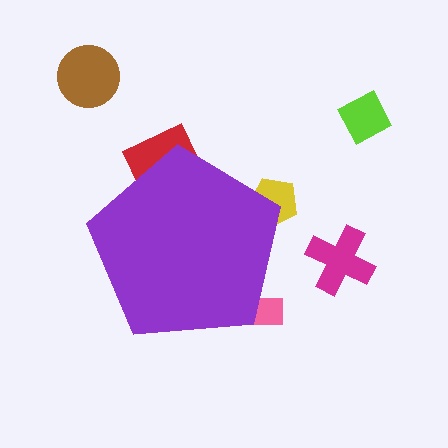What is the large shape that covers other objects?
A purple pentagon.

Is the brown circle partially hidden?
No, the brown circle is fully visible.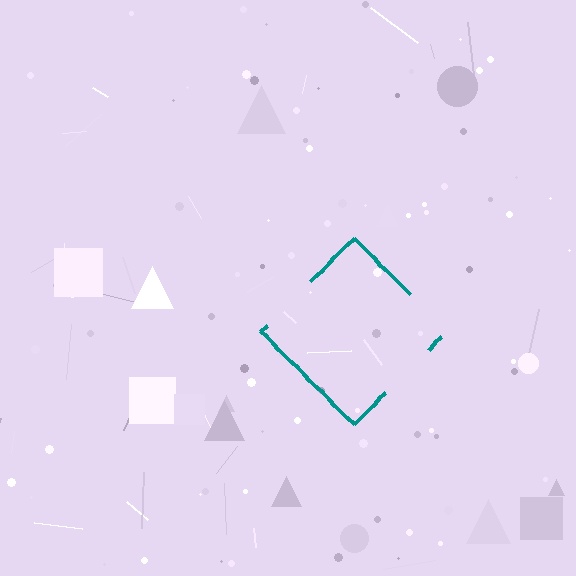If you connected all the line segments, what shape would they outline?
They would outline a diamond.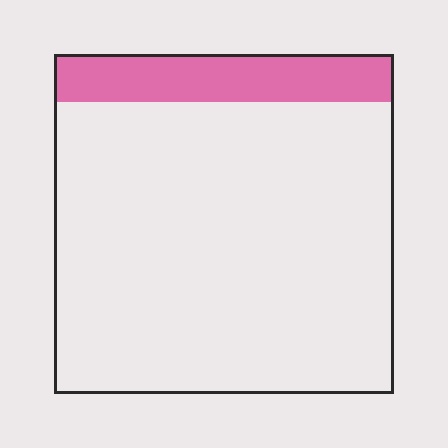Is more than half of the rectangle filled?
No.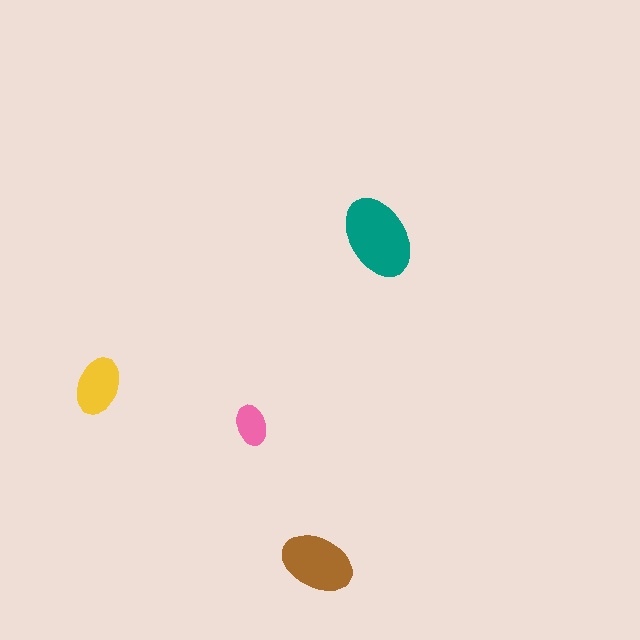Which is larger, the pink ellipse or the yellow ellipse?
The yellow one.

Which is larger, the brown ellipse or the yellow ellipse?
The brown one.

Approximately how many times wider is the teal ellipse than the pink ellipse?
About 2 times wider.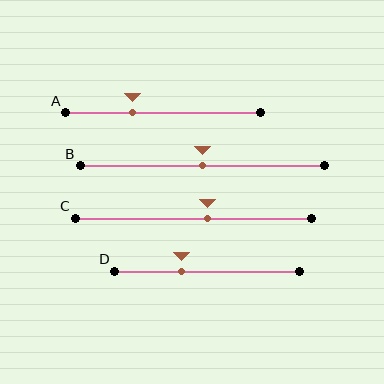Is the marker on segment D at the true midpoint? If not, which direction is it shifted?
No, the marker on segment D is shifted to the left by about 14% of the segment length.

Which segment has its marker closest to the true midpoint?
Segment B has its marker closest to the true midpoint.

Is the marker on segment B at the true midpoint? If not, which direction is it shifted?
Yes, the marker on segment B is at the true midpoint.